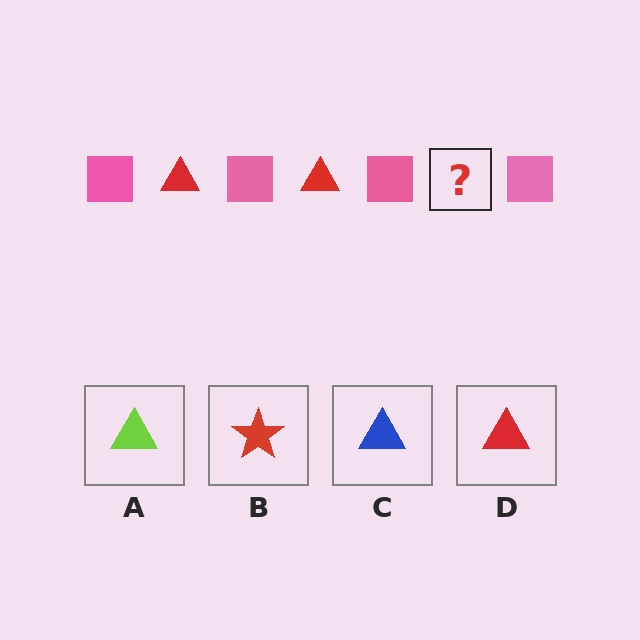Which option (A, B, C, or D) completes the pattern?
D.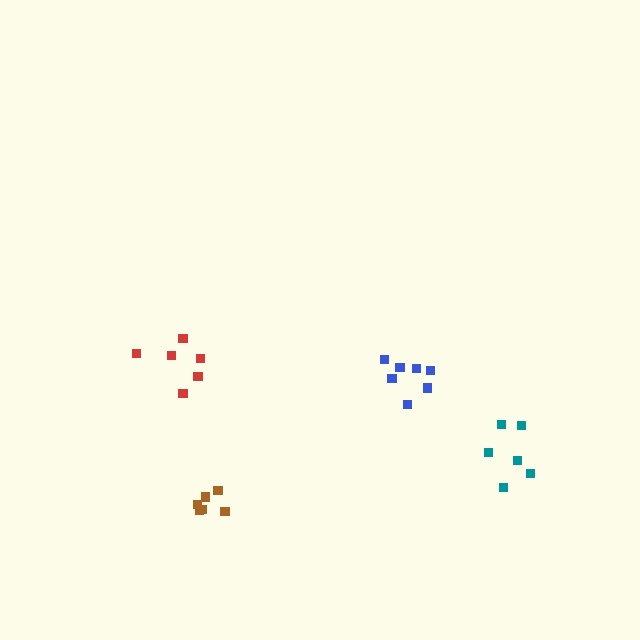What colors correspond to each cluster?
The clusters are colored: blue, teal, red, brown.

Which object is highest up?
The red cluster is topmost.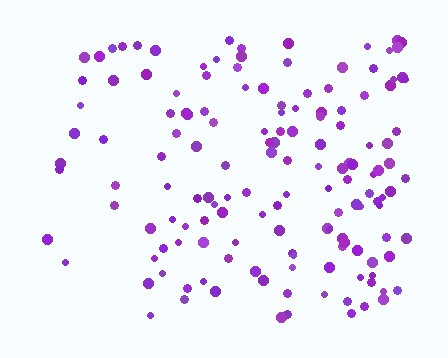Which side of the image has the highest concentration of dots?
The right.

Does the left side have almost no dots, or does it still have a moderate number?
Still a moderate number, just noticeably fewer than the right.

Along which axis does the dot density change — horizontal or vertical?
Horizontal.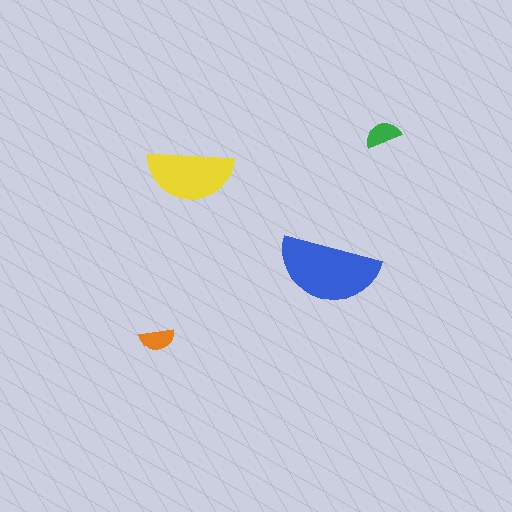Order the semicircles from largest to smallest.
the blue one, the yellow one, the green one, the orange one.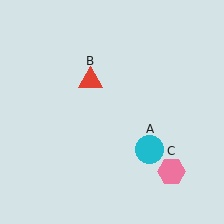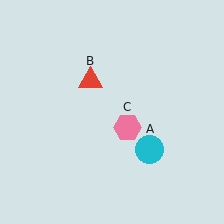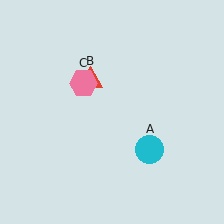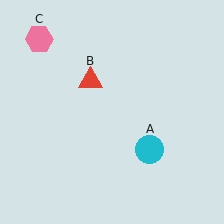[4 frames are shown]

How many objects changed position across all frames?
1 object changed position: pink hexagon (object C).